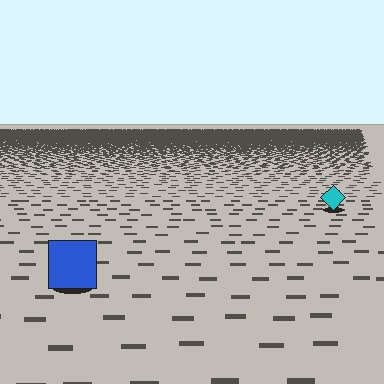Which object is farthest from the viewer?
The cyan diamond is farthest from the viewer. It appears smaller and the ground texture around it is denser.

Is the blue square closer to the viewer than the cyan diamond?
Yes. The blue square is closer — you can tell from the texture gradient: the ground texture is coarser near it.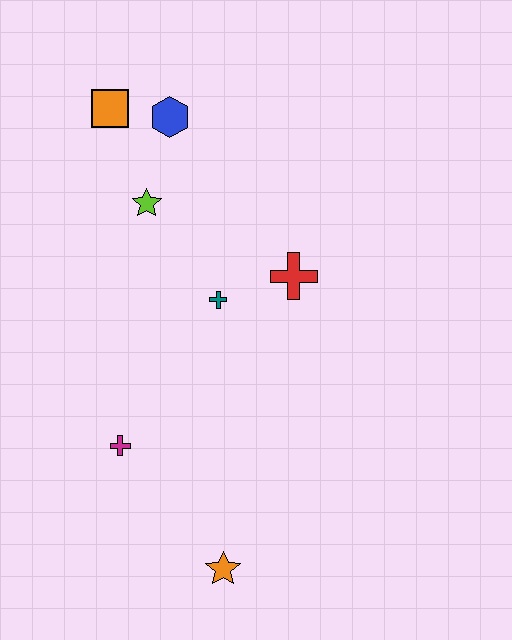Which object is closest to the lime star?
The blue hexagon is closest to the lime star.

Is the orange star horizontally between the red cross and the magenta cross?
Yes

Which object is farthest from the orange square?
The orange star is farthest from the orange square.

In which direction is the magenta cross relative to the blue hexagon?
The magenta cross is below the blue hexagon.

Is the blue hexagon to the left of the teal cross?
Yes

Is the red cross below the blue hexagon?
Yes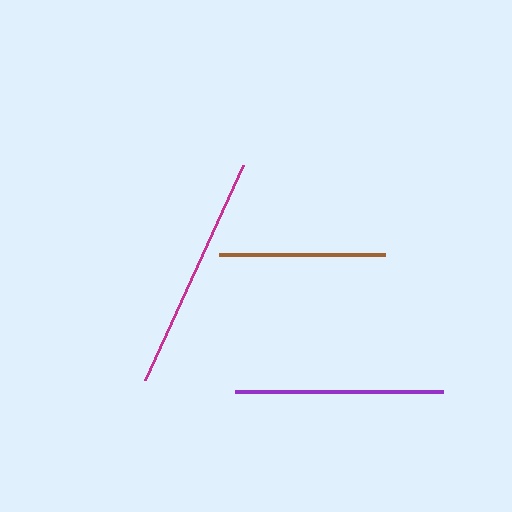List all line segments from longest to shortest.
From longest to shortest: magenta, purple, brown.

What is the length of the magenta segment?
The magenta segment is approximately 236 pixels long.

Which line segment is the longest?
The magenta line is the longest at approximately 236 pixels.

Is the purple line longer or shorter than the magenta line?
The magenta line is longer than the purple line.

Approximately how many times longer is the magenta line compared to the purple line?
The magenta line is approximately 1.1 times the length of the purple line.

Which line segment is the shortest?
The brown line is the shortest at approximately 166 pixels.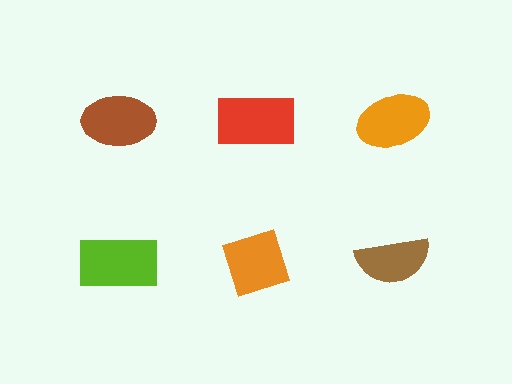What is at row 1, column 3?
An orange ellipse.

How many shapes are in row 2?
3 shapes.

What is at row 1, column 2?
A red rectangle.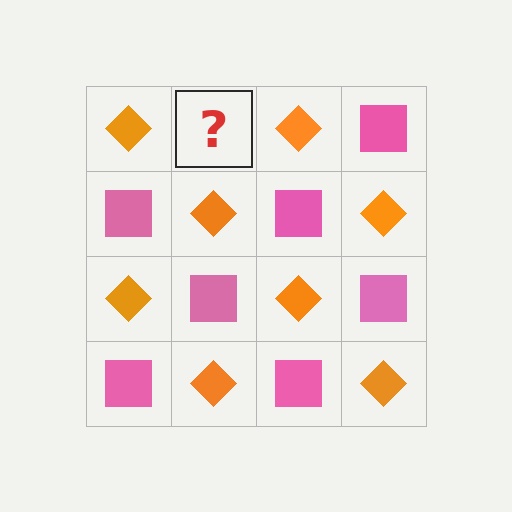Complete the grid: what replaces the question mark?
The question mark should be replaced with a pink square.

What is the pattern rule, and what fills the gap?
The rule is that it alternates orange diamond and pink square in a checkerboard pattern. The gap should be filled with a pink square.